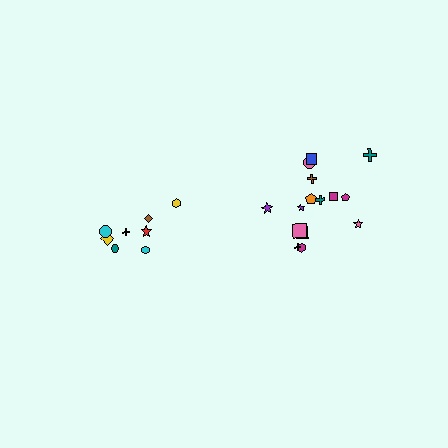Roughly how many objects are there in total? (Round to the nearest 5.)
Roughly 25 objects in total.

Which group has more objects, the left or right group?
The right group.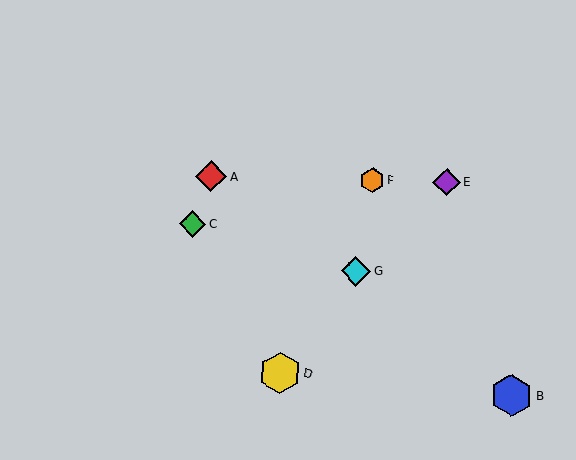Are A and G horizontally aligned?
No, A is at y≈176 and G is at y≈271.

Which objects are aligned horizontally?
Objects A, E, F are aligned horizontally.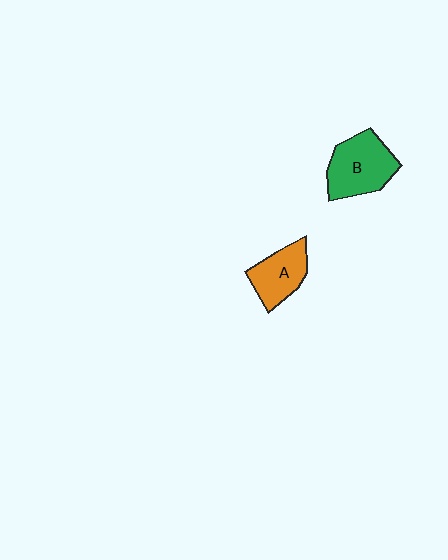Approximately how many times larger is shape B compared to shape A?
Approximately 1.4 times.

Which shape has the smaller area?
Shape A (orange).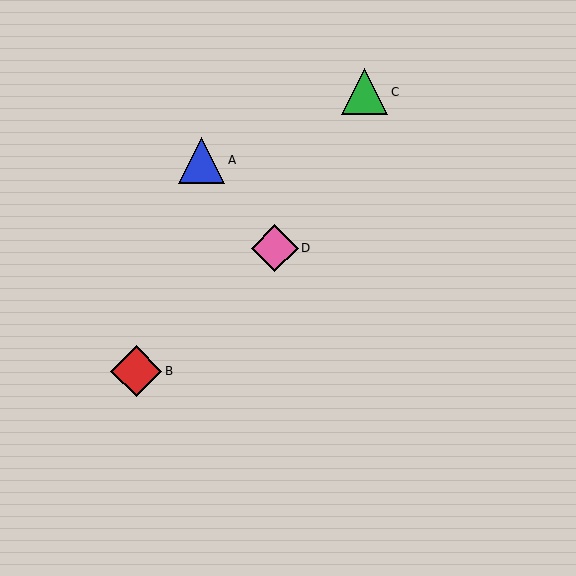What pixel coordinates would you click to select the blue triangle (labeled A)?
Click at (202, 160) to select the blue triangle A.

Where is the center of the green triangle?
The center of the green triangle is at (364, 92).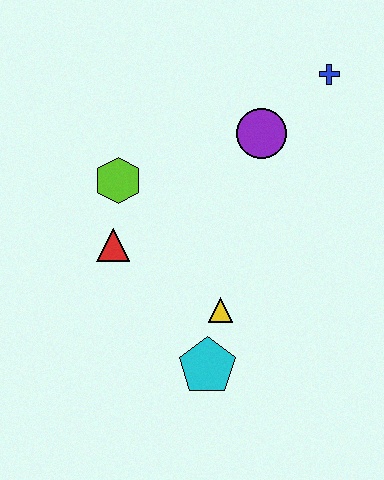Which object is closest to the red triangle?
The lime hexagon is closest to the red triangle.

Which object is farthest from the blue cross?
The cyan pentagon is farthest from the blue cross.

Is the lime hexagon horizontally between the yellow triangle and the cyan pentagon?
No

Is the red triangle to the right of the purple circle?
No